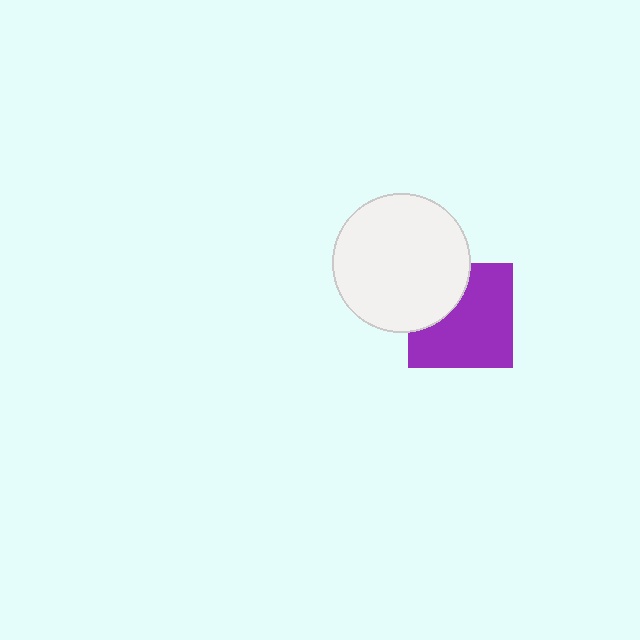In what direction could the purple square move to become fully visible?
The purple square could move toward the lower-right. That would shift it out from behind the white circle entirely.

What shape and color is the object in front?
The object in front is a white circle.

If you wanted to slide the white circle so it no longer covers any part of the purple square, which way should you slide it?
Slide it toward the upper-left — that is the most direct way to separate the two shapes.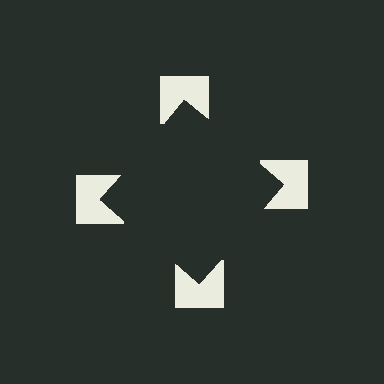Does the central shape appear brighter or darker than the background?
It typically appears slightly darker than the background, even though no actual brightness change is drawn.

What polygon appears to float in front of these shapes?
An illusory square — its edges are inferred from the aligned wedge cuts in the notched squares, not physically drawn.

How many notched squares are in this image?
There are 4 — one at each vertex of the illusory square.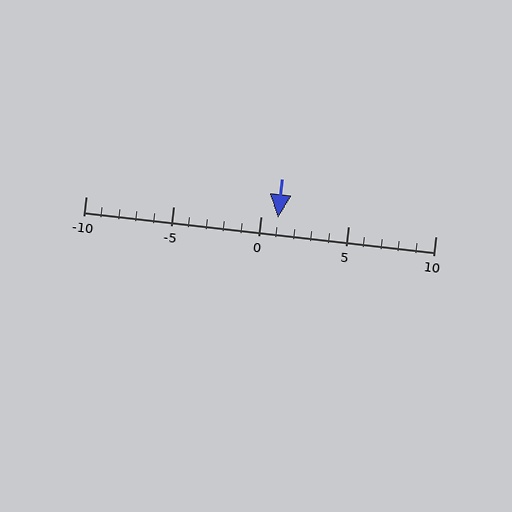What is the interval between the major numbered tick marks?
The major tick marks are spaced 5 units apart.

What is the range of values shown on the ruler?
The ruler shows values from -10 to 10.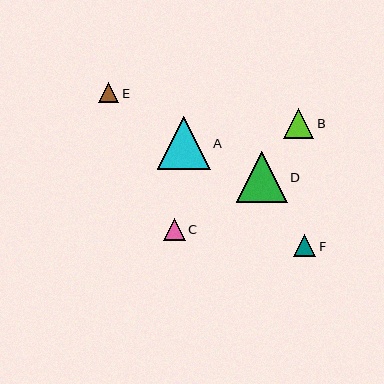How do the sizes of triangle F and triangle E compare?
Triangle F and triangle E are approximately the same size.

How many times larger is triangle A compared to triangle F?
Triangle A is approximately 2.4 times the size of triangle F.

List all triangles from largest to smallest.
From largest to smallest: A, D, B, C, F, E.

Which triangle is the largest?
Triangle A is the largest with a size of approximately 53 pixels.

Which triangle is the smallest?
Triangle E is the smallest with a size of approximately 20 pixels.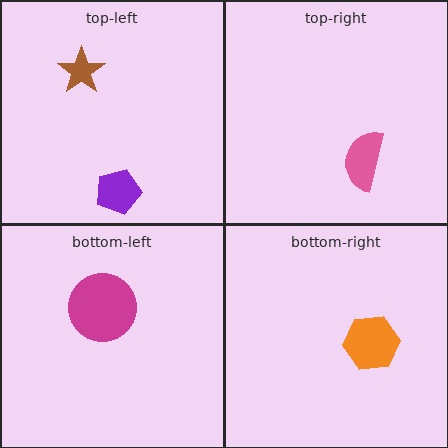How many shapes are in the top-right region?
1.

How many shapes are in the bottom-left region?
1.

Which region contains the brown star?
The top-left region.